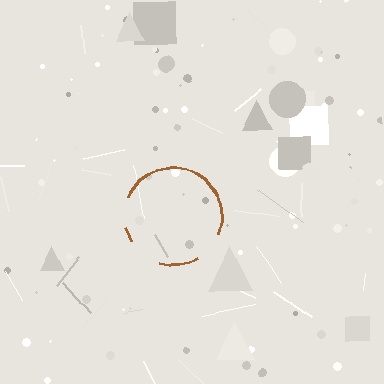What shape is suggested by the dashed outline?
The dashed outline suggests a circle.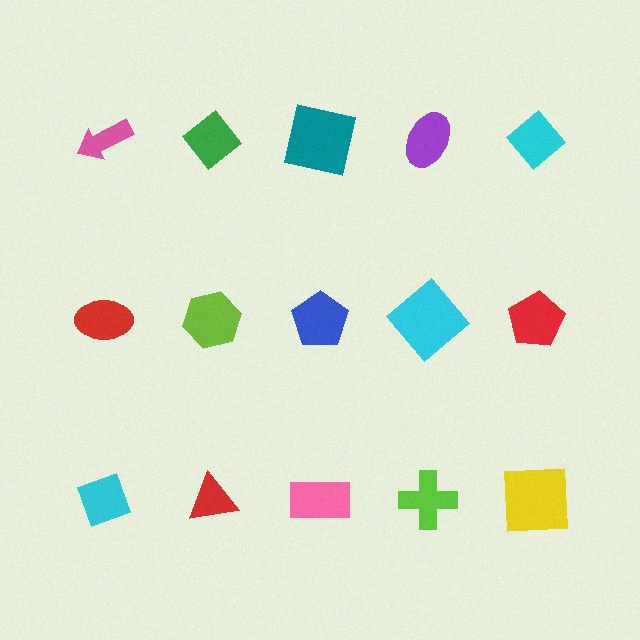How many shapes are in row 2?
5 shapes.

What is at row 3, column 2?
A red triangle.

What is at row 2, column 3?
A blue pentagon.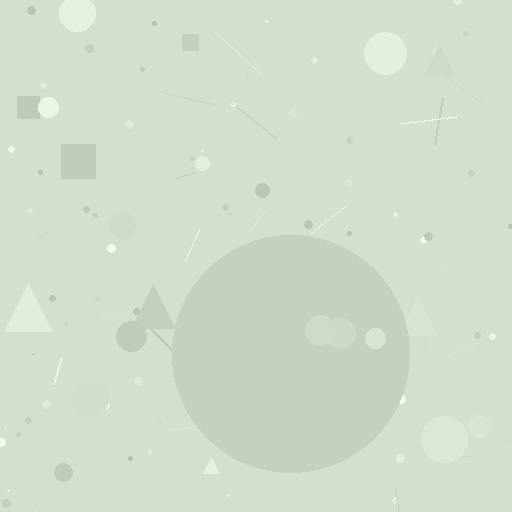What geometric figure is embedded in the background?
A circle is embedded in the background.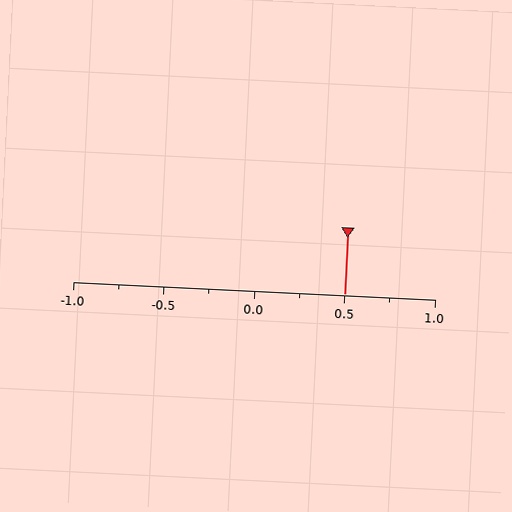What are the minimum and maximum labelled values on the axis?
The axis runs from -1.0 to 1.0.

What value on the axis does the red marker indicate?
The marker indicates approximately 0.5.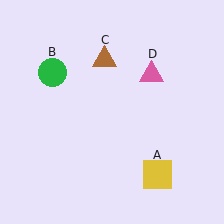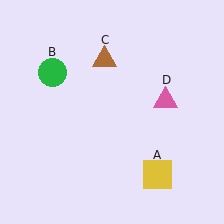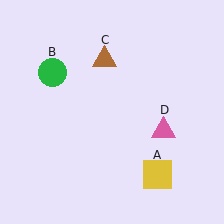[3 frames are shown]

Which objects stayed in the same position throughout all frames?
Yellow square (object A) and green circle (object B) and brown triangle (object C) remained stationary.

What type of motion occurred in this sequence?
The pink triangle (object D) rotated clockwise around the center of the scene.